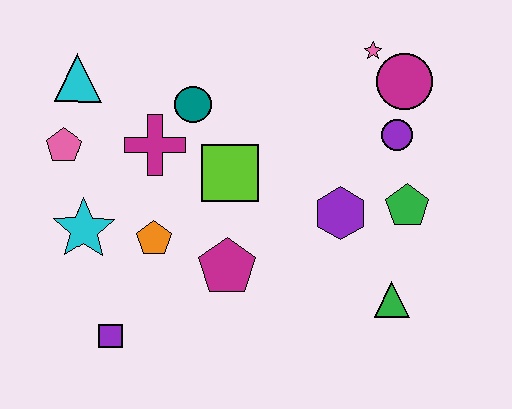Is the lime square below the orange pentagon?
No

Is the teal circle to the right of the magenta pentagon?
No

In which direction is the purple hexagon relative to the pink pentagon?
The purple hexagon is to the right of the pink pentagon.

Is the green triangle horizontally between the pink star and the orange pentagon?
No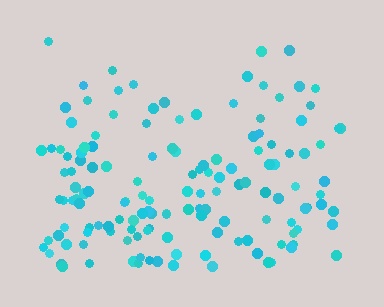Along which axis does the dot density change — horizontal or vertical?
Vertical.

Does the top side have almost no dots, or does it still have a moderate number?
Still a moderate number, just noticeably fewer than the bottom.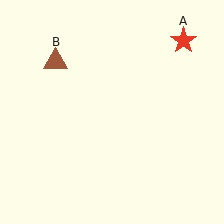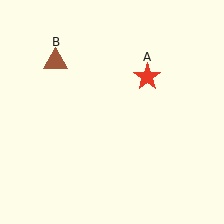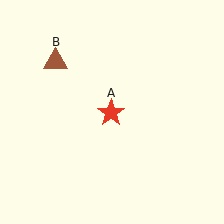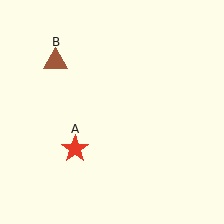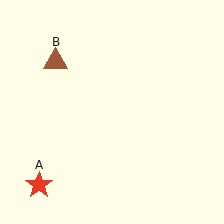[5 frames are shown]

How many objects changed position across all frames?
1 object changed position: red star (object A).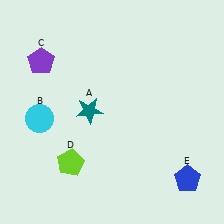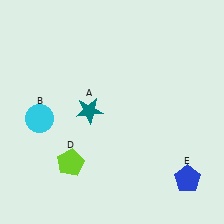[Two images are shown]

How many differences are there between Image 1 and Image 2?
There is 1 difference between the two images.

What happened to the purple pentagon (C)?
The purple pentagon (C) was removed in Image 2. It was in the top-left area of Image 1.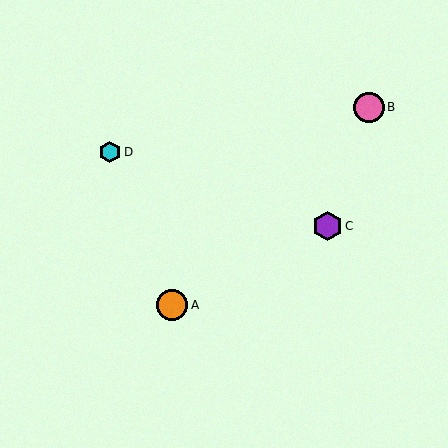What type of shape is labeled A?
Shape A is an orange circle.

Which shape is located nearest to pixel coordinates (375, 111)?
The pink circle (labeled B) at (369, 108) is nearest to that location.